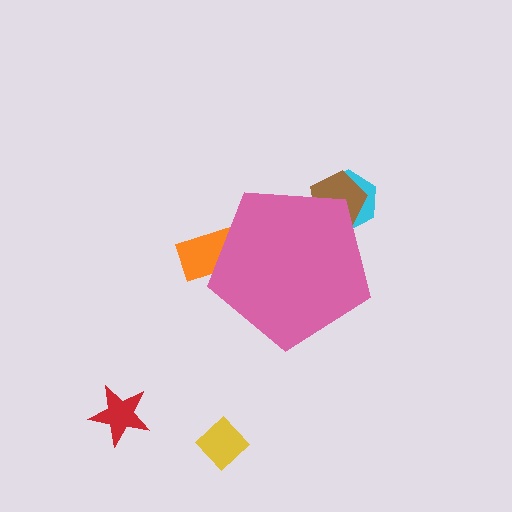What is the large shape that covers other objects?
A pink pentagon.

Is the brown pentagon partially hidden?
Yes, the brown pentagon is partially hidden behind the pink pentagon.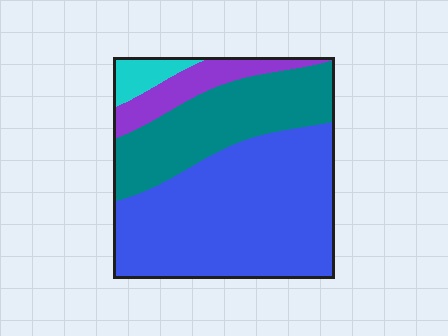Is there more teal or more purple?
Teal.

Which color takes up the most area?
Blue, at roughly 55%.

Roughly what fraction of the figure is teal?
Teal covers around 30% of the figure.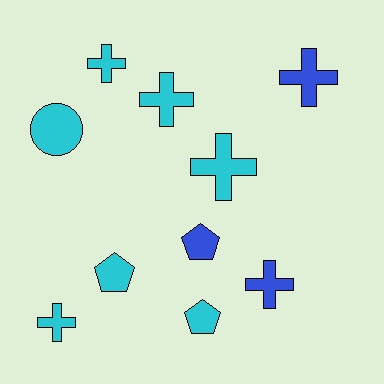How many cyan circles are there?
There is 1 cyan circle.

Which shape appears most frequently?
Cross, with 6 objects.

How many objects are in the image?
There are 10 objects.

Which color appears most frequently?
Cyan, with 7 objects.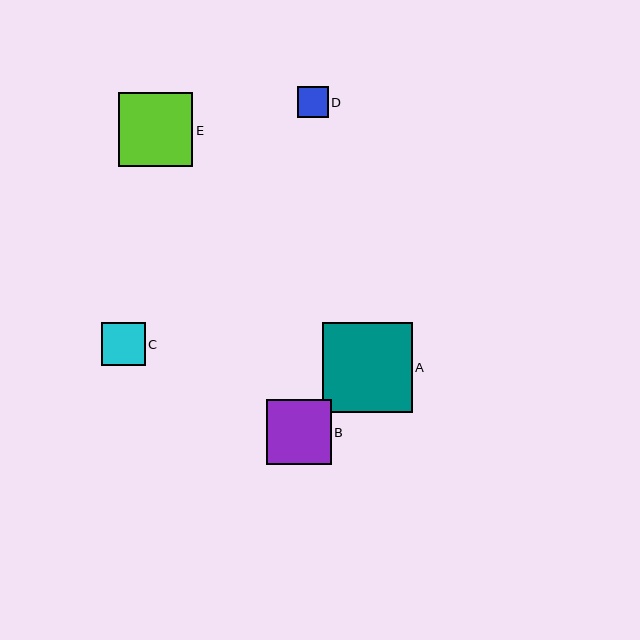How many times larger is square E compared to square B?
Square E is approximately 1.1 times the size of square B.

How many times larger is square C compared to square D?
Square C is approximately 1.4 times the size of square D.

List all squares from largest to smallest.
From largest to smallest: A, E, B, C, D.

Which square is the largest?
Square A is the largest with a size of approximately 90 pixels.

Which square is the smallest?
Square D is the smallest with a size of approximately 31 pixels.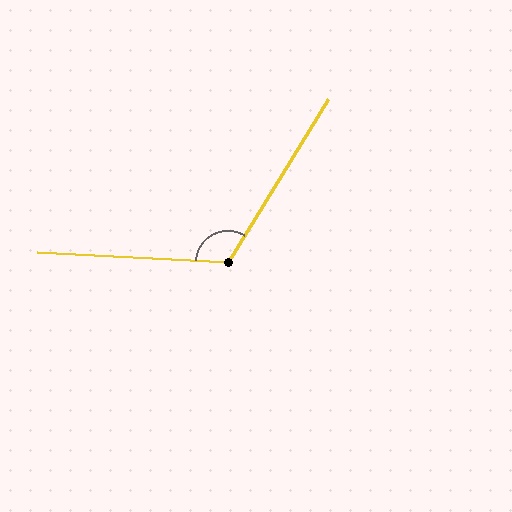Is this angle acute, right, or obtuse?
It is obtuse.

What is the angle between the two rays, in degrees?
Approximately 119 degrees.